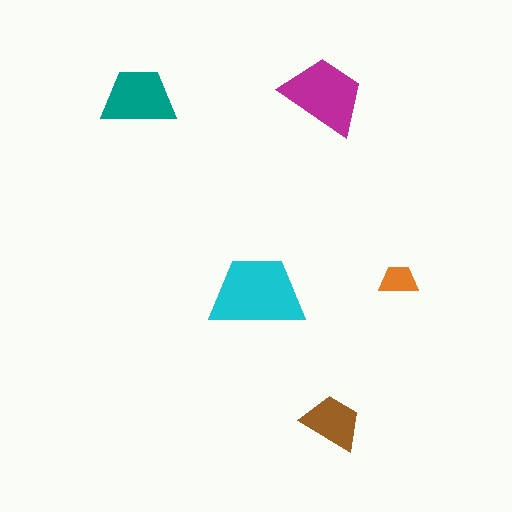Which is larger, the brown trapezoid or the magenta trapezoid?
The magenta one.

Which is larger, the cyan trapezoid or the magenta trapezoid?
The cyan one.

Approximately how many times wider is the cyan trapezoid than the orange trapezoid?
About 2.5 times wider.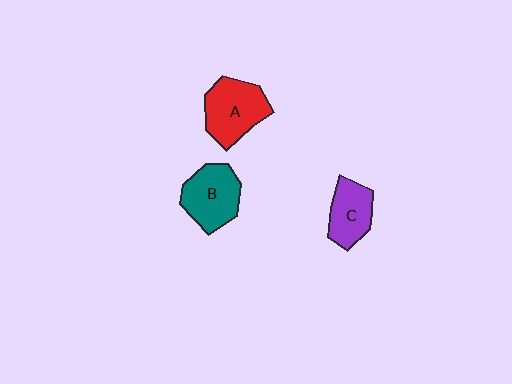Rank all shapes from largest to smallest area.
From largest to smallest: A (red), B (teal), C (purple).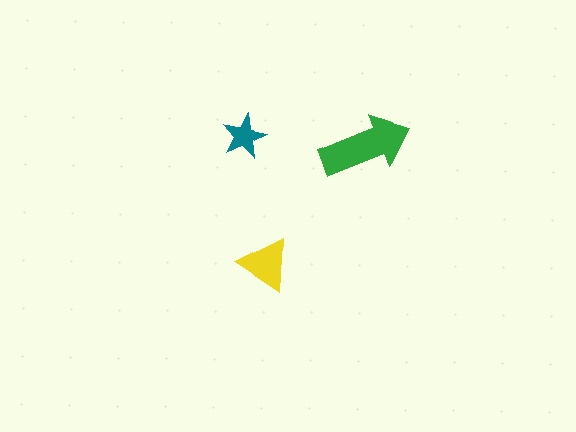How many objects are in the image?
There are 3 objects in the image.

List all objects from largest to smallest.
The green arrow, the yellow triangle, the teal star.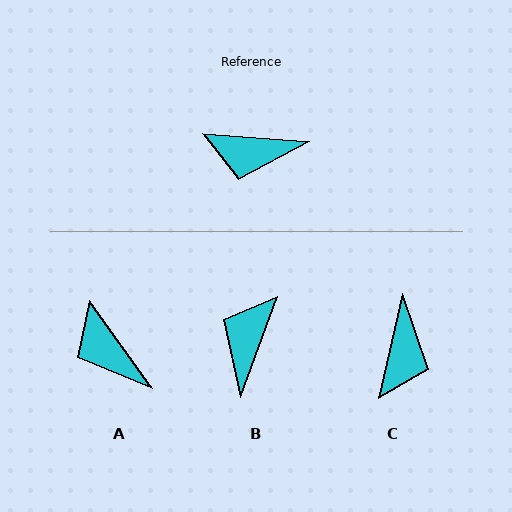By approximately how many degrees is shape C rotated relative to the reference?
Approximately 81 degrees counter-clockwise.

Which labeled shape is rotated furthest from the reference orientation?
B, about 106 degrees away.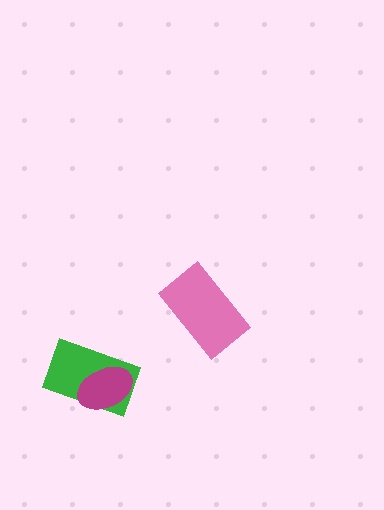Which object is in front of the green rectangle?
The magenta ellipse is in front of the green rectangle.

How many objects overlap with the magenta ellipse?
1 object overlaps with the magenta ellipse.